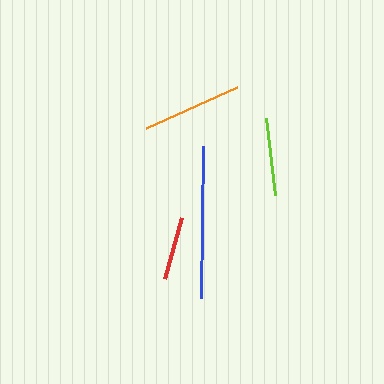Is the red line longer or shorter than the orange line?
The orange line is longer than the red line.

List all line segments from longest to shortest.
From longest to shortest: blue, orange, lime, red.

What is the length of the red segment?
The red segment is approximately 63 pixels long.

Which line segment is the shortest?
The red line is the shortest at approximately 63 pixels.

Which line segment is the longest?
The blue line is the longest at approximately 153 pixels.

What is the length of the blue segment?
The blue segment is approximately 153 pixels long.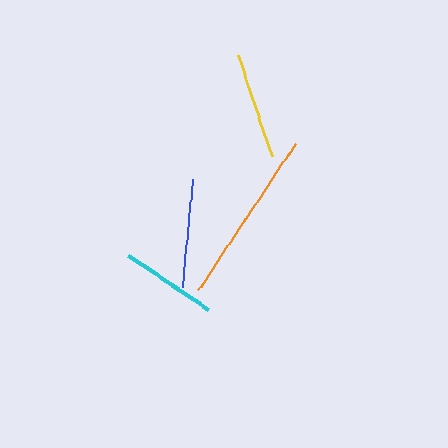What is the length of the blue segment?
The blue segment is approximately 109 pixels long.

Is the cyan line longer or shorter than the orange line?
The orange line is longer than the cyan line.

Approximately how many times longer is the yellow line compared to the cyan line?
The yellow line is approximately 1.1 times the length of the cyan line.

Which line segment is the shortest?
The cyan line is the shortest at approximately 97 pixels.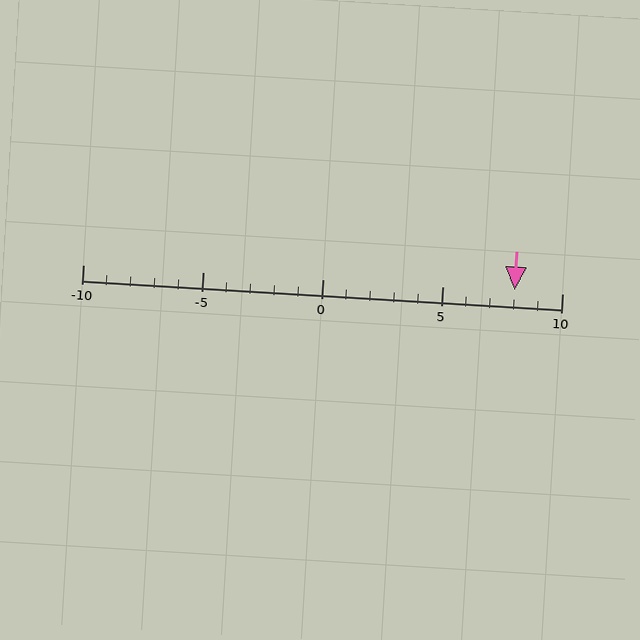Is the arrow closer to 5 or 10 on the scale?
The arrow is closer to 10.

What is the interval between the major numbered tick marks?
The major tick marks are spaced 5 units apart.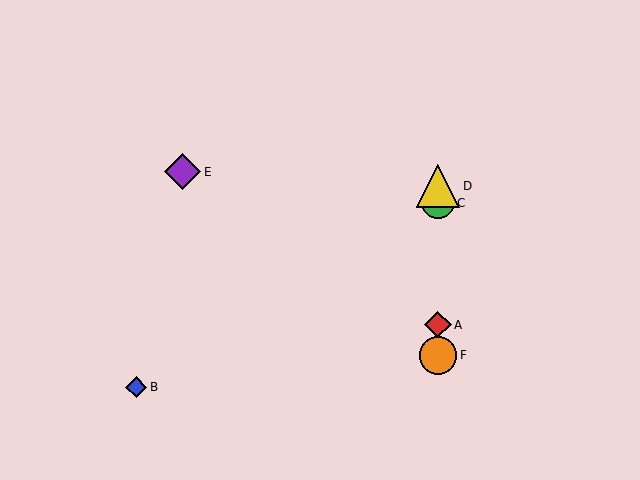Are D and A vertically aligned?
Yes, both are at x≈438.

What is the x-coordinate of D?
Object D is at x≈438.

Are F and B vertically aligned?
No, F is at x≈438 and B is at x≈136.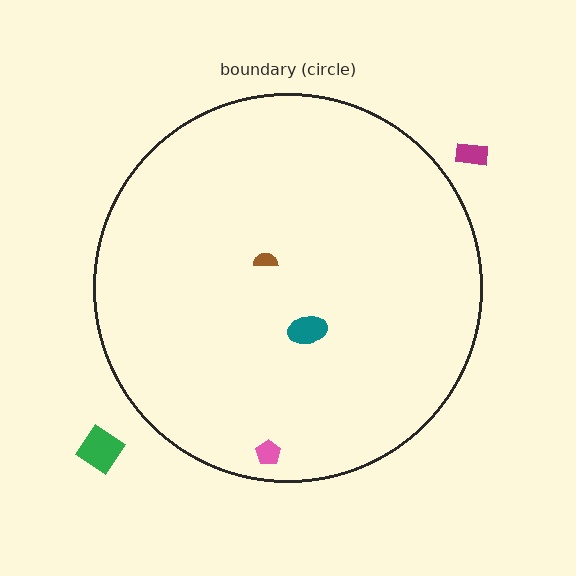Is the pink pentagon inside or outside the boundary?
Inside.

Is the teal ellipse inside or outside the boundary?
Inside.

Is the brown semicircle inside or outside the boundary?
Inside.